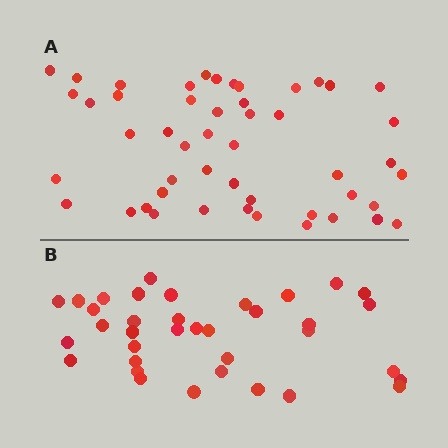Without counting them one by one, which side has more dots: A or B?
Region A (the top region) has more dots.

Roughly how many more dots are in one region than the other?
Region A has approximately 15 more dots than region B.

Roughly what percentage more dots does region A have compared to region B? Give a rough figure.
About 35% more.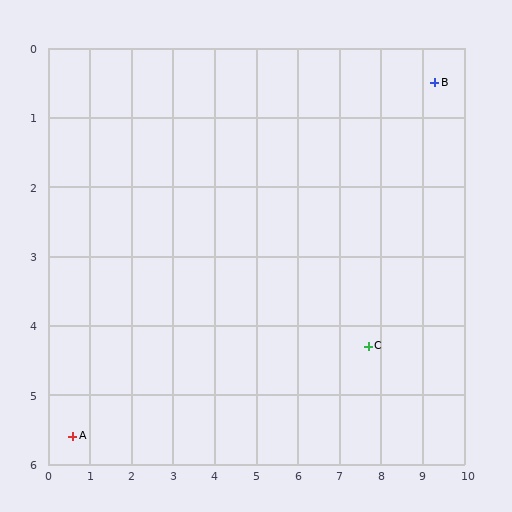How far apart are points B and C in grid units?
Points B and C are about 4.1 grid units apart.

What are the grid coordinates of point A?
Point A is at approximately (0.6, 5.6).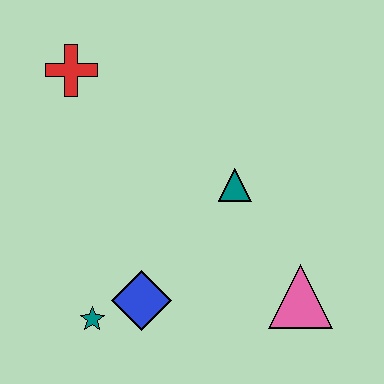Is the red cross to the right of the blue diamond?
No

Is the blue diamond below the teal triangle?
Yes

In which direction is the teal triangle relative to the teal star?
The teal triangle is to the right of the teal star.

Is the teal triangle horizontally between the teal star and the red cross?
No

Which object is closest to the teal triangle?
The pink triangle is closest to the teal triangle.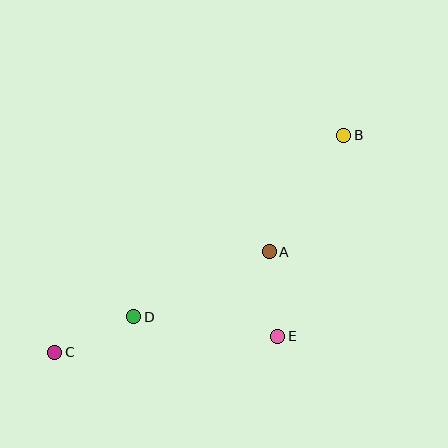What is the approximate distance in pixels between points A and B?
The distance between A and B is approximately 138 pixels.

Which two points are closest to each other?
Points A and E are closest to each other.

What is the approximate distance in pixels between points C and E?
The distance between C and E is approximately 223 pixels.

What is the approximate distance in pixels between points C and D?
The distance between C and D is approximately 86 pixels.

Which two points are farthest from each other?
Points B and C are farthest from each other.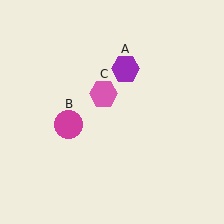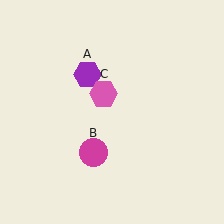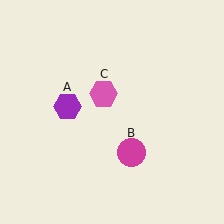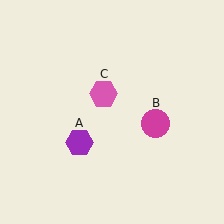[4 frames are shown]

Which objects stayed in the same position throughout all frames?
Pink hexagon (object C) remained stationary.